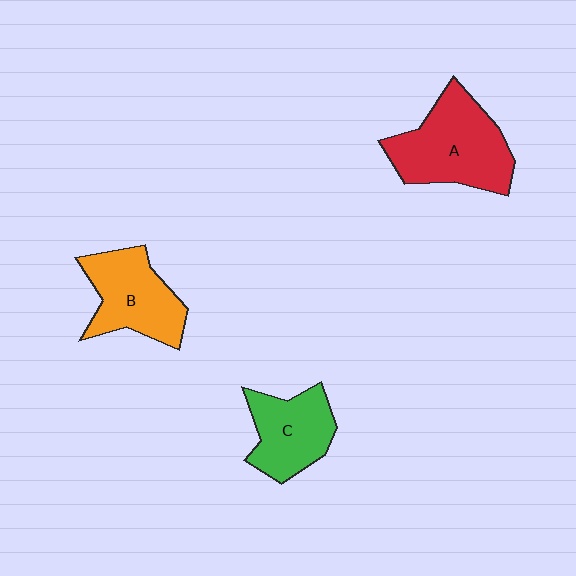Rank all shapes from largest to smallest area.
From largest to smallest: A (red), B (orange), C (green).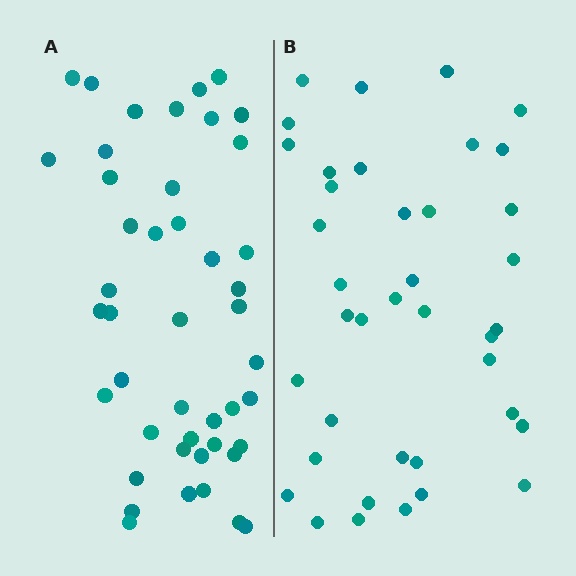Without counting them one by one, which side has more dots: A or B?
Region A (the left region) has more dots.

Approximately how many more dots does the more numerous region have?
Region A has about 6 more dots than region B.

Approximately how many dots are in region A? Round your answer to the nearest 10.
About 40 dots. (The exact count is 45, which rounds to 40.)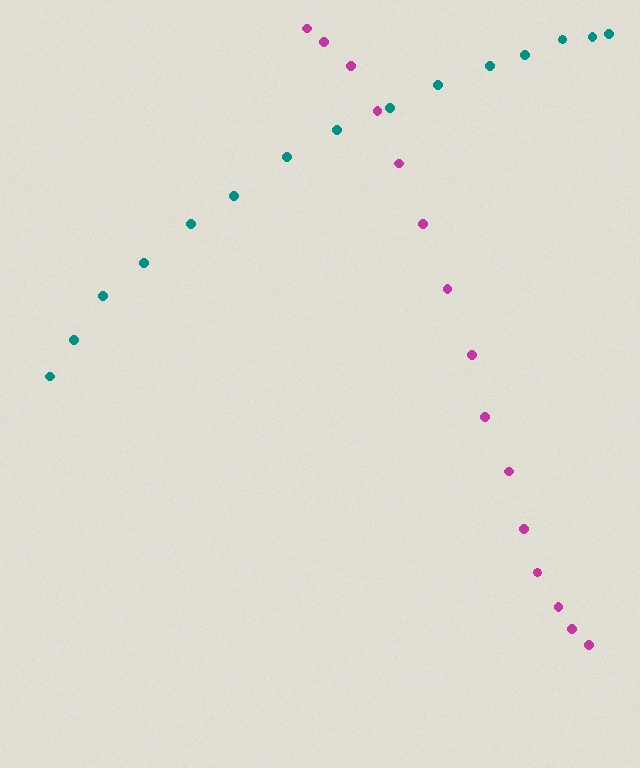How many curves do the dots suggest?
There are 2 distinct paths.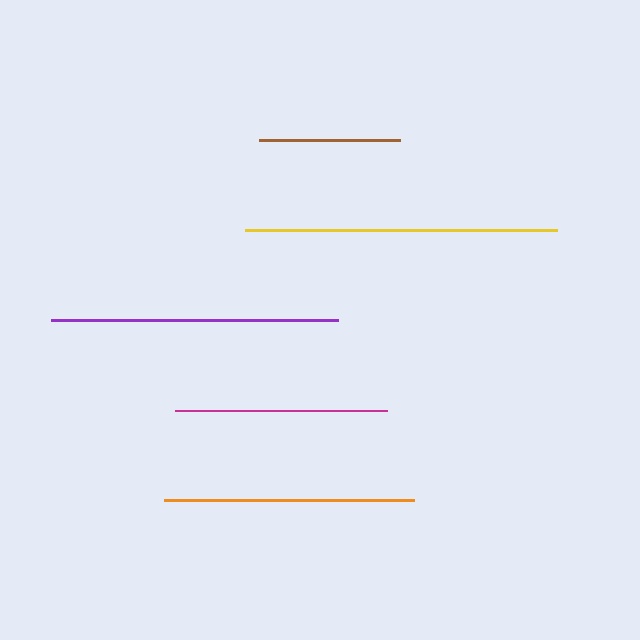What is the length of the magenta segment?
The magenta segment is approximately 212 pixels long.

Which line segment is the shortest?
The brown line is the shortest at approximately 141 pixels.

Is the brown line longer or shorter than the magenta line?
The magenta line is longer than the brown line.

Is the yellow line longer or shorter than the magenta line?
The yellow line is longer than the magenta line.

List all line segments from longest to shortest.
From longest to shortest: yellow, purple, orange, magenta, brown.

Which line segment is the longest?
The yellow line is the longest at approximately 313 pixels.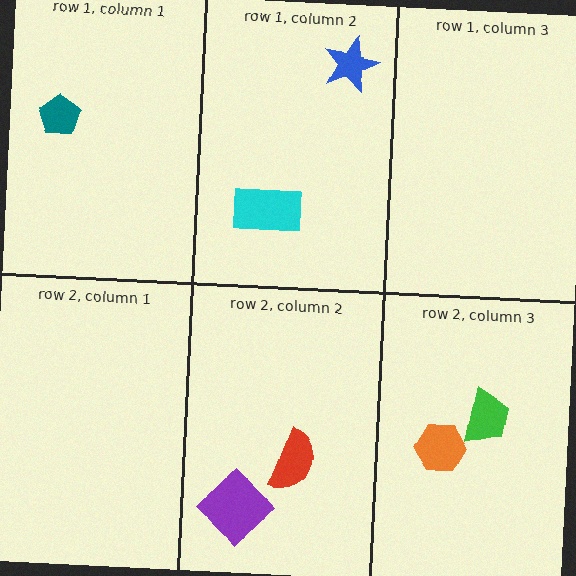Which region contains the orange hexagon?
The row 2, column 3 region.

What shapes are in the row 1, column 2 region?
The cyan rectangle, the blue star.